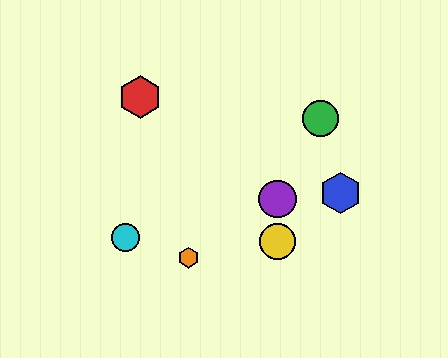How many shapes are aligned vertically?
2 shapes (the yellow circle, the purple circle) are aligned vertically.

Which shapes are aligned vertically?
The yellow circle, the purple circle are aligned vertically.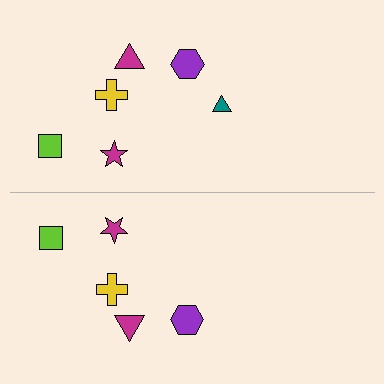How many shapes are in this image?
There are 11 shapes in this image.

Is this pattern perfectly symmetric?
No, the pattern is not perfectly symmetric. A teal triangle is missing from the bottom side.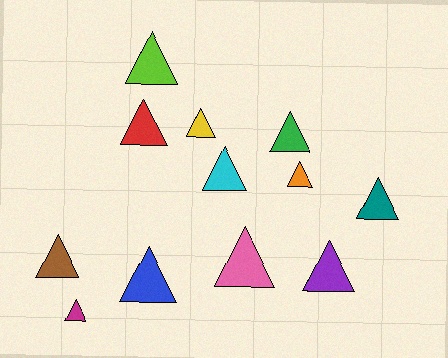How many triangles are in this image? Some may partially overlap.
There are 12 triangles.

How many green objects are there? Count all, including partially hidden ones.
There is 1 green object.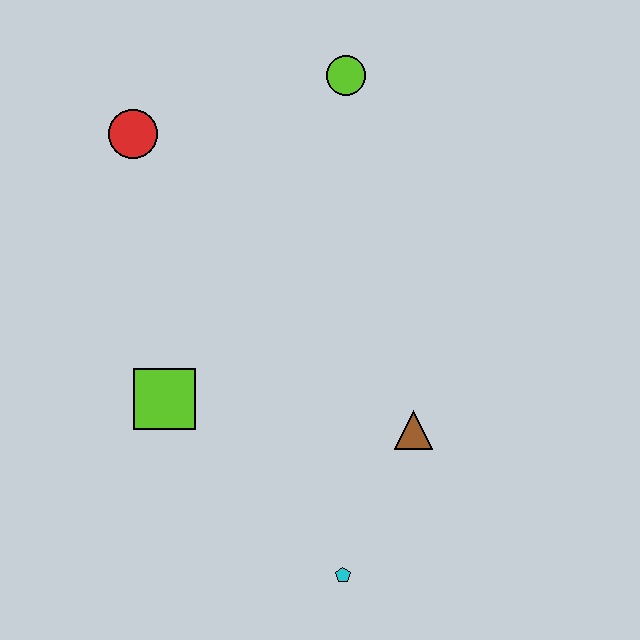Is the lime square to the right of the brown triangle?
No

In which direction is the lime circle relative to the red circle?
The lime circle is to the right of the red circle.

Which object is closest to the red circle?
The lime circle is closest to the red circle.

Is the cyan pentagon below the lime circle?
Yes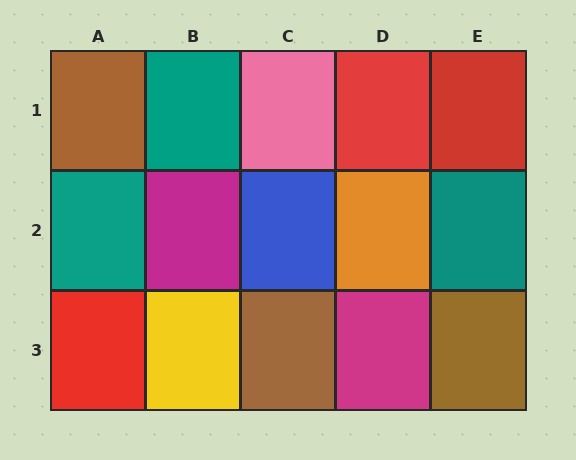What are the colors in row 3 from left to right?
Red, yellow, brown, magenta, brown.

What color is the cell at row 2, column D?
Orange.